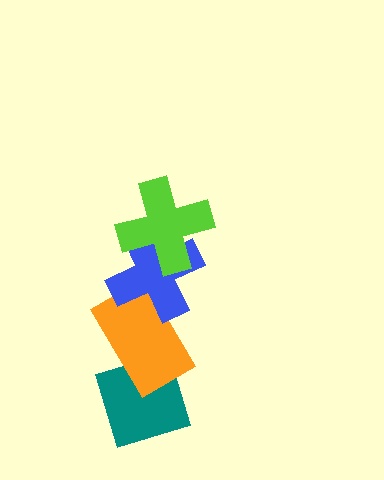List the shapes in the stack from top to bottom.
From top to bottom: the lime cross, the blue cross, the orange rectangle, the teal diamond.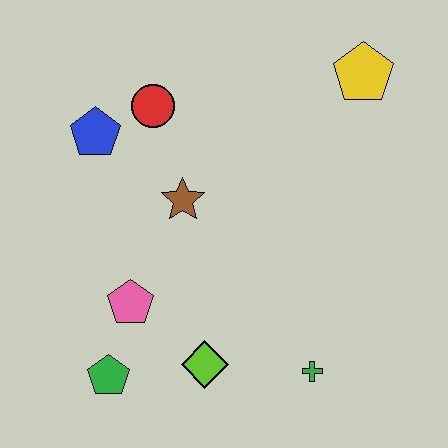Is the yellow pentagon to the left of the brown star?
No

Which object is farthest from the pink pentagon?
The yellow pentagon is farthest from the pink pentagon.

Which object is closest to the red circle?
The blue pentagon is closest to the red circle.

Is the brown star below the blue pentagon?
Yes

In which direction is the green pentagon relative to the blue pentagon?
The green pentagon is below the blue pentagon.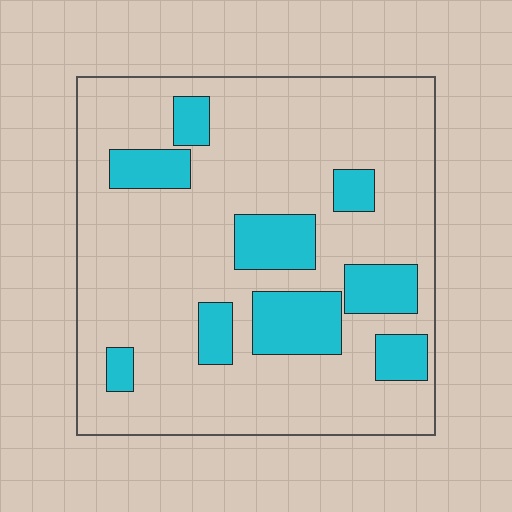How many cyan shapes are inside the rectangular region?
9.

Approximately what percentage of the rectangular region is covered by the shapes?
Approximately 20%.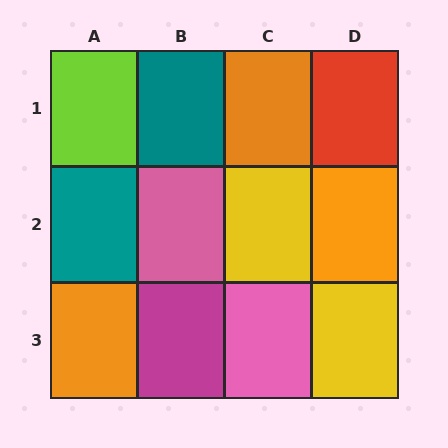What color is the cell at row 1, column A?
Lime.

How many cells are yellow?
2 cells are yellow.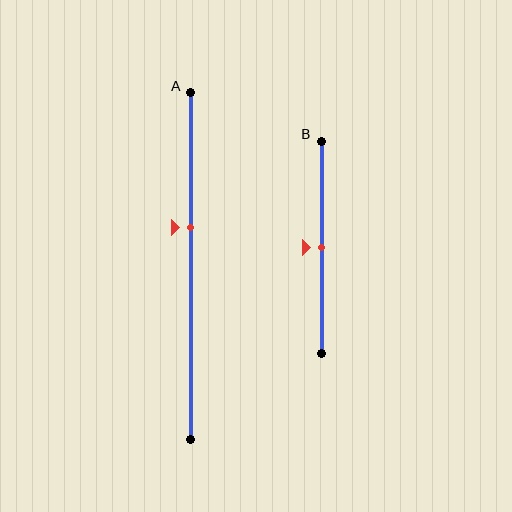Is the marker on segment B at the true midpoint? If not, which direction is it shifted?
Yes, the marker on segment B is at the true midpoint.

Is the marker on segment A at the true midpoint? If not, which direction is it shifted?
No, the marker on segment A is shifted upward by about 11% of the segment length.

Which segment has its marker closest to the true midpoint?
Segment B has its marker closest to the true midpoint.